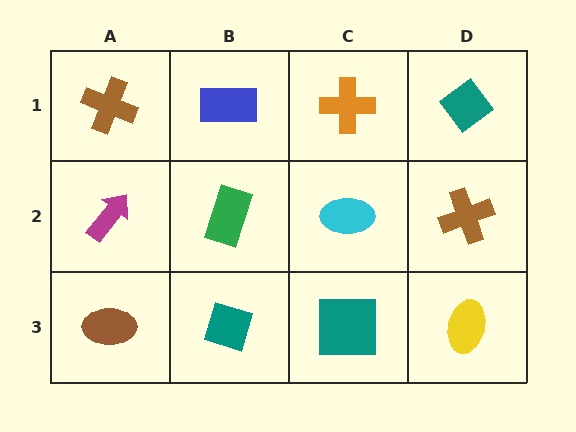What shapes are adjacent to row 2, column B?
A blue rectangle (row 1, column B), a teal diamond (row 3, column B), a magenta arrow (row 2, column A), a cyan ellipse (row 2, column C).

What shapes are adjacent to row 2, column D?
A teal diamond (row 1, column D), a yellow ellipse (row 3, column D), a cyan ellipse (row 2, column C).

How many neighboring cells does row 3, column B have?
3.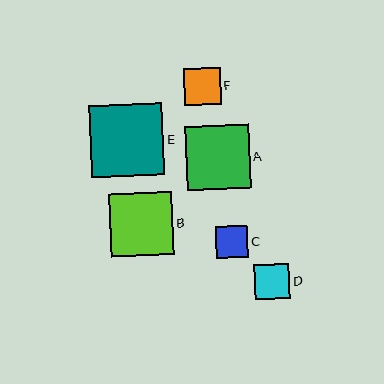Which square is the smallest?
Square C is the smallest with a size of approximately 32 pixels.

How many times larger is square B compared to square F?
Square B is approximately 1.7 times the size of square F.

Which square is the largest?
Square E is the largest with a size of approximately 73 pixels.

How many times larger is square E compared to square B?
Square E is approximately 1.1 times the size of square B.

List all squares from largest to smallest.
From largest to smallest: E, A, B, F, D, C.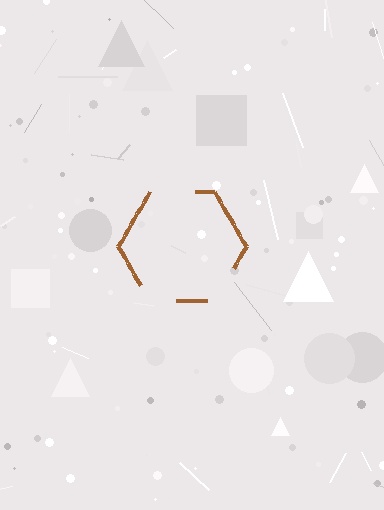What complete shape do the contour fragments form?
The contour fragments form a hexagon.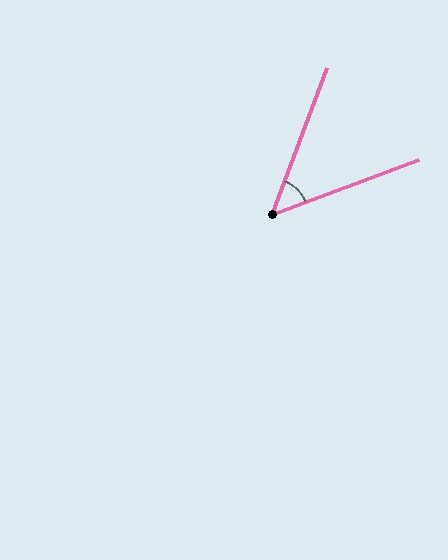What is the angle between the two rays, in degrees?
Approximately 49 degrees.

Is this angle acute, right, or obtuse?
It is acute.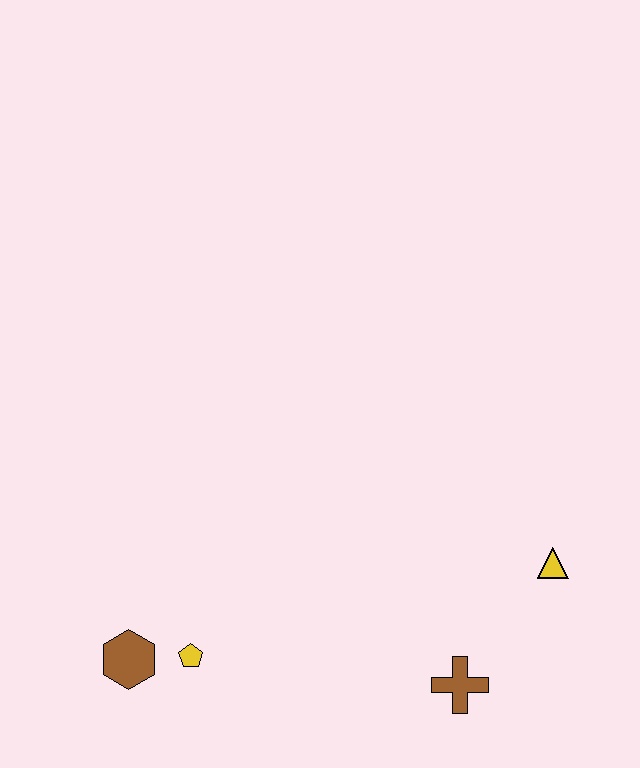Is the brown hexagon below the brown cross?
No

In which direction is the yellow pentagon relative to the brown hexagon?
The yellow pentagon is to the right of the brown hexagon.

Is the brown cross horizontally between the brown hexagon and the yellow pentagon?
No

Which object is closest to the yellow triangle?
The brown cross is closest to the yellow triangle.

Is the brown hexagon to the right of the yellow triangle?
No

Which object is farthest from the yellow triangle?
The brown hexagon is farthest from the yellow triangle.